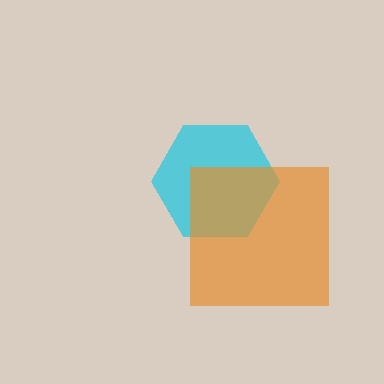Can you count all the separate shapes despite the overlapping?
Yes, there are 2 separate shapes.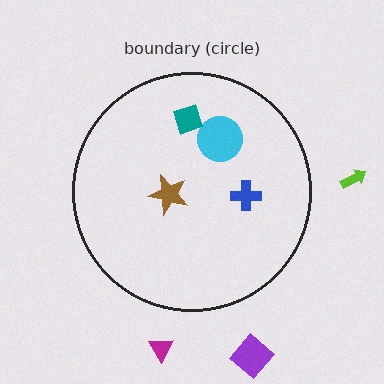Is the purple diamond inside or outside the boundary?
Outside.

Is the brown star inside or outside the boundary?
Inside.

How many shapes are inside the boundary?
4 inside, 3 outside.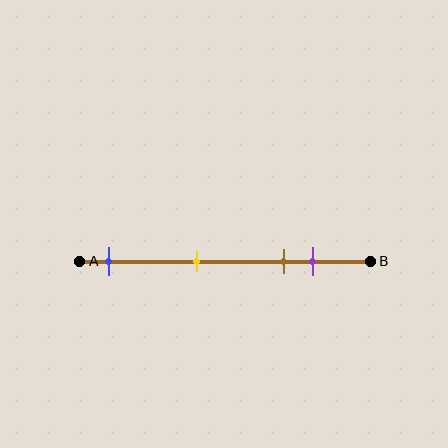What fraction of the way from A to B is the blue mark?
The blue mark is approximately 10% (0.1) of the way from A to B.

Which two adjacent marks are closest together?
The brown and purple marks are the closest adjacent pair.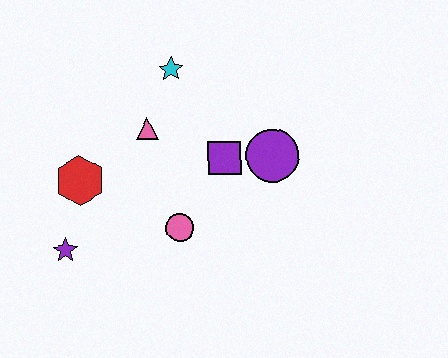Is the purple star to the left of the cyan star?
Yes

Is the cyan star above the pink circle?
Yes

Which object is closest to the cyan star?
The pink triangle is closest to the cyan star.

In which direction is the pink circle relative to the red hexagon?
The pink circle is to the right of the red hexagon.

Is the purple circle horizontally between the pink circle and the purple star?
No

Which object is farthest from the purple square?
The purple star is farthest from the purple square.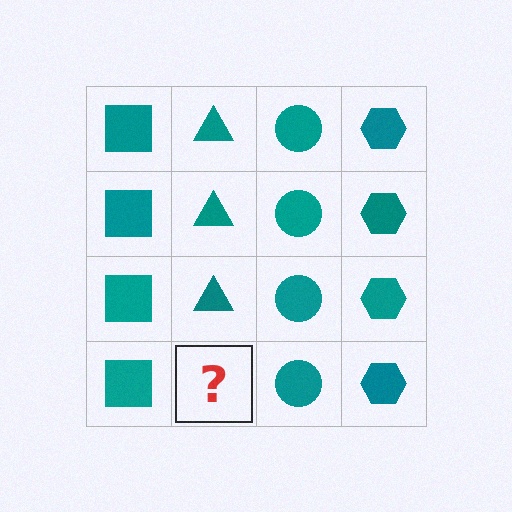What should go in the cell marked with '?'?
The missing cell should contain a teal triangle.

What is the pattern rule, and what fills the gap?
The rule is that each column has a consistent shape. The gap should be filled with a teal triangle.